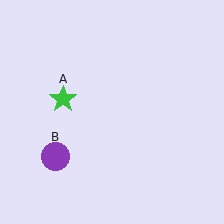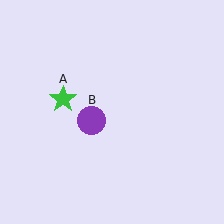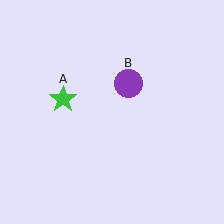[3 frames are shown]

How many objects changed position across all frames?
1 object changed position: purple circle (object B).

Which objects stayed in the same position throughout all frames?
Green star (object A) remained stationary.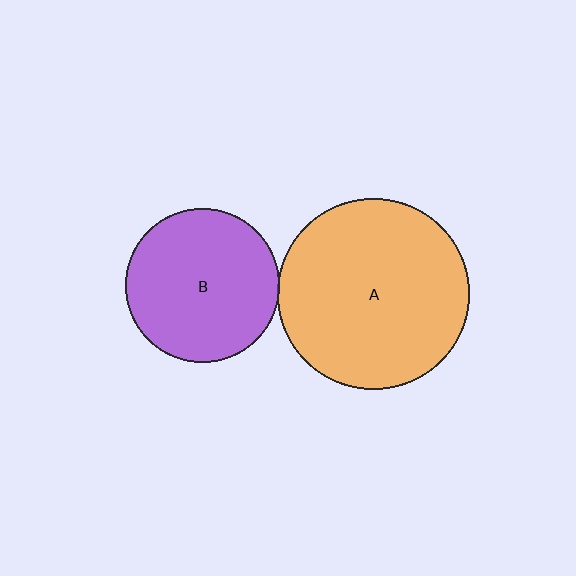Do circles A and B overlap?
Yes.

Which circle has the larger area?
Circle A (orange).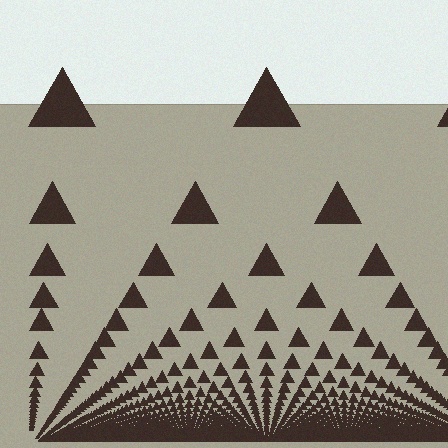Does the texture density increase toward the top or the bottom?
Density increases toward the bottom.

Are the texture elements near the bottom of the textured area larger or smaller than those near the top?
Smaller. The gradient is inverted — elements near the bottom are smaller and denser.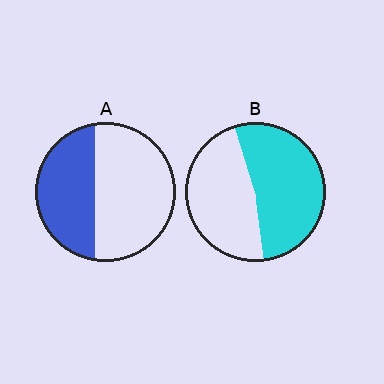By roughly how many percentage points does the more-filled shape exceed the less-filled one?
By roughly 15 percentage points (B over A).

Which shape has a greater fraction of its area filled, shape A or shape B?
Shape B.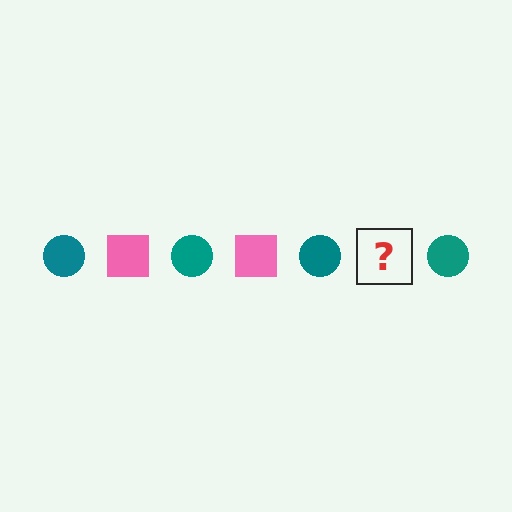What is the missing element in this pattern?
The missing element is a pink square.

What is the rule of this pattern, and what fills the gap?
The rule is that the pattern alternates between teal circle and pink square. The gap should be filled with a pink square.